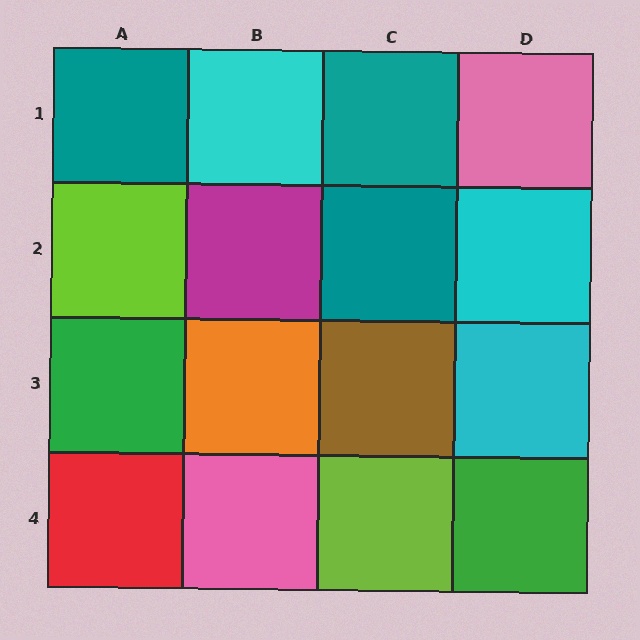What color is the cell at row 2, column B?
Magenta.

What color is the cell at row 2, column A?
Lime.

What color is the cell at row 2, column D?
Cyan.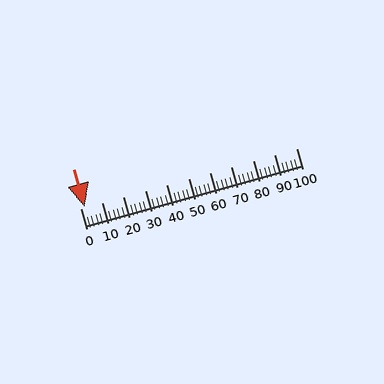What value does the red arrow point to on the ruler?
The red arrow points to approximately 2.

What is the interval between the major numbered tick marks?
The major tick marks are spaced 10 units apart.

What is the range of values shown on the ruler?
The ruler shows values from 0 to 100.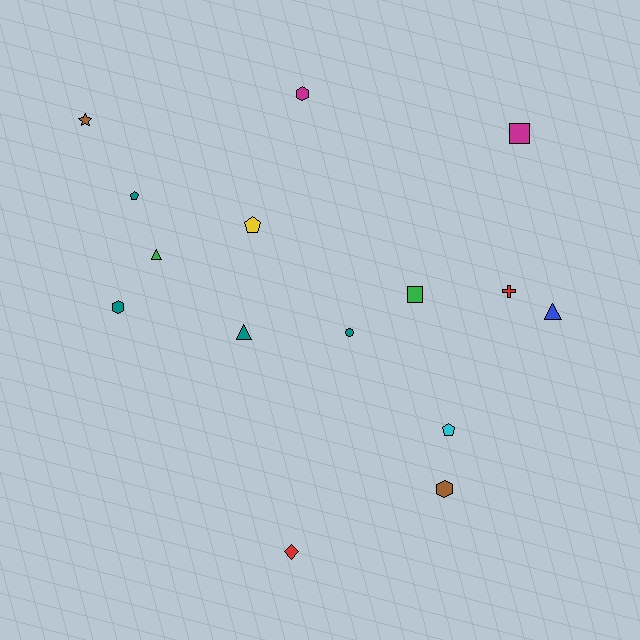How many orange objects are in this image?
There are no orange objects.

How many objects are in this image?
There are 15 objects.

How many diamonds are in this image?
There is 1 diamond.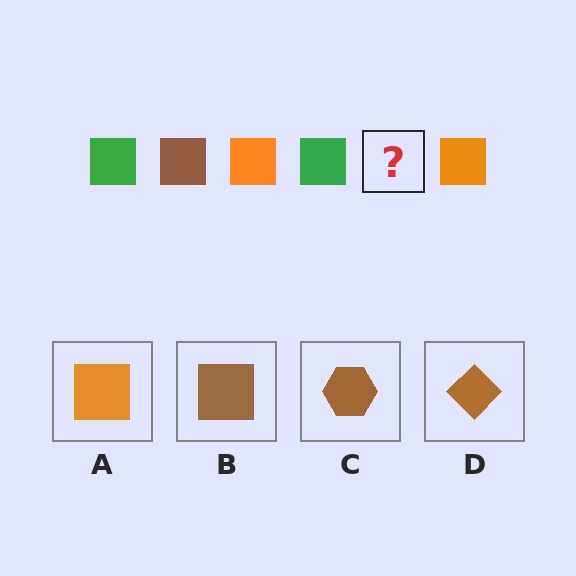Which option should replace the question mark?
Option B.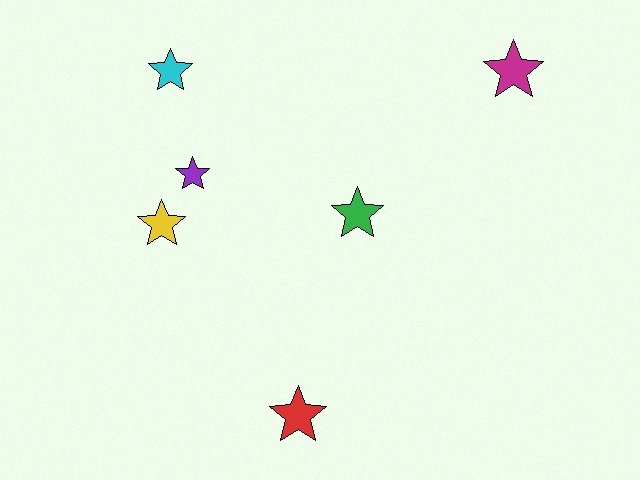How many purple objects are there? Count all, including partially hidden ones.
There is 1 purple object.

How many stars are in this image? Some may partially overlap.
There are 6 stars.